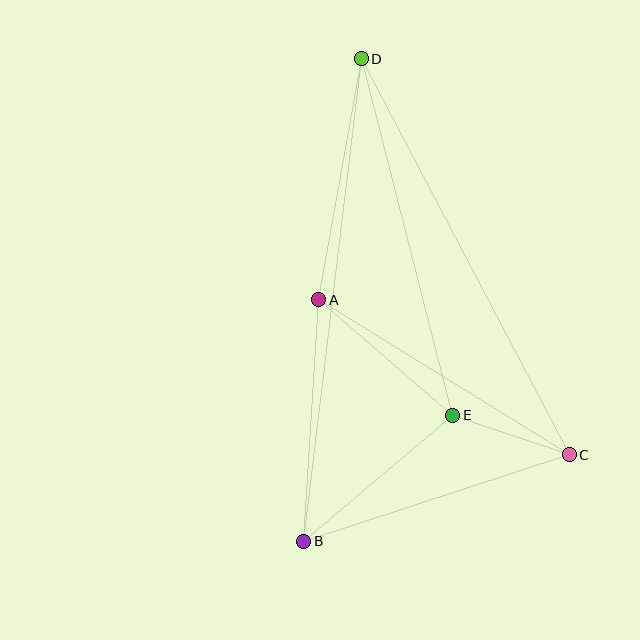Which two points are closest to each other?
Points C and E are closest to each other.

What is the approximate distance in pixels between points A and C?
The distance between A and C is approximately 294 pixels.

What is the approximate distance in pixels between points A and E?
The distance between A and E is approximately 177 pixels.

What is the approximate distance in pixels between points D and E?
The distance between D and E is approximately 368 pixels.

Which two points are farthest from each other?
Points B and D are farthest from each other.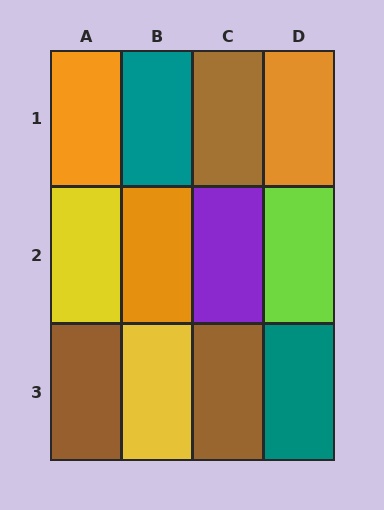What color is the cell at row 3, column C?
Brown.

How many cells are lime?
1 cell is lime.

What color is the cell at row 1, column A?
Orange.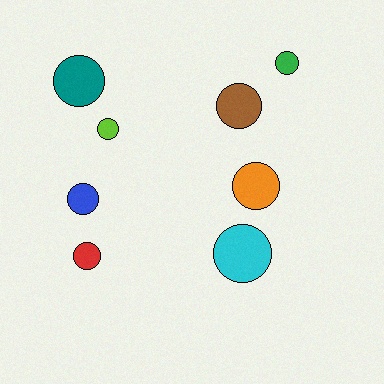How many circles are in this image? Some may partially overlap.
There are 8 circles.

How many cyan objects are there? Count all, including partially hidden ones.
There is 1 cyan object.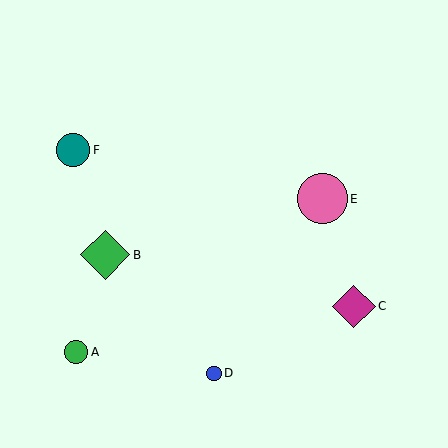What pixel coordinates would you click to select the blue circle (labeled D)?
Click at (214, 373) to select the blue circle D.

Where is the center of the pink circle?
The center of the pink circle is at (322, 199).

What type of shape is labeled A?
Shape A is a green circle.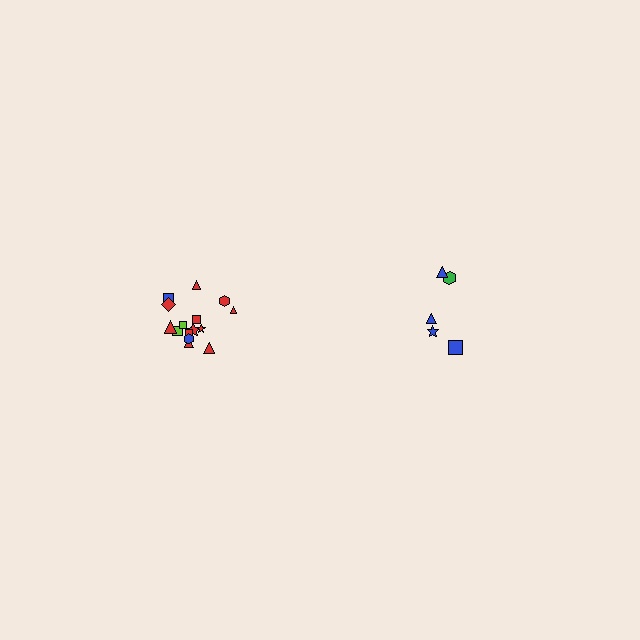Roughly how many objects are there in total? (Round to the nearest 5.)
Roughly 20 objects in total.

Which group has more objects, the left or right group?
The left group.